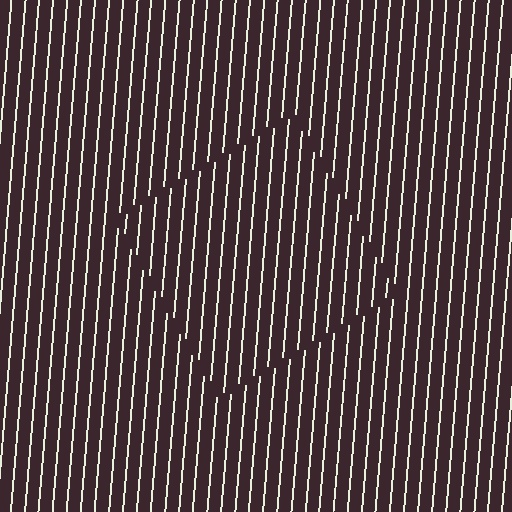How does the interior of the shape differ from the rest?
The interior of the shape contains the same grating, shifted by half a period — the contour is defined by the phase discontinuity where line-ends from the inner and outer gratings abut.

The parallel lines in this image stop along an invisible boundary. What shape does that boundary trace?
An illusory square. The interior of the shape contains the same grating, shifted by half a period — the contour is defined by the phase discontinuity where line-ends from the inner and outer gratings abut.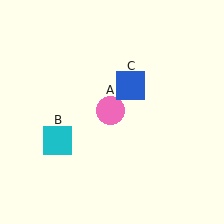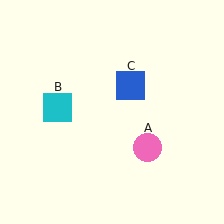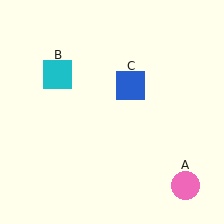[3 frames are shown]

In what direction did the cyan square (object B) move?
The cyan square (object B) moved up.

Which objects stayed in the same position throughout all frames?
Blue square (object C) remained stationary.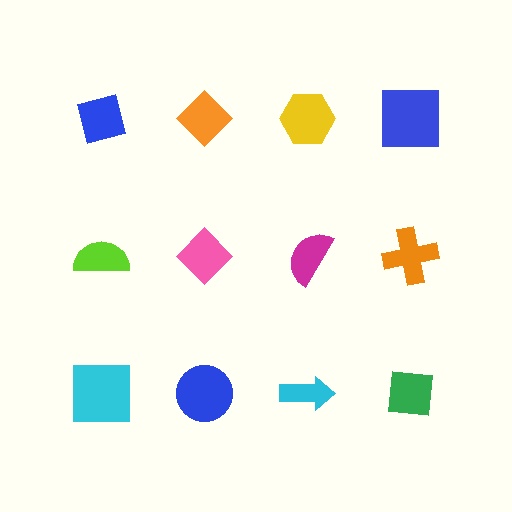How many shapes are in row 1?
4 shapes.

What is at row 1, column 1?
A blue square.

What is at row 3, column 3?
A cyan arrow.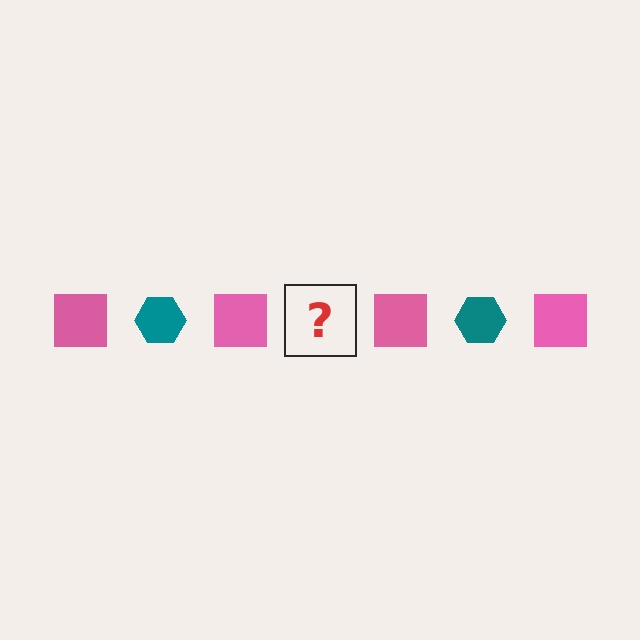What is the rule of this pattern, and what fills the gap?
The rule is that the pattern alternates between pink square and teal hexagon. The gap should be filled with a teal hexagon.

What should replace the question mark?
The question mark should be replaced with a teal hexagon.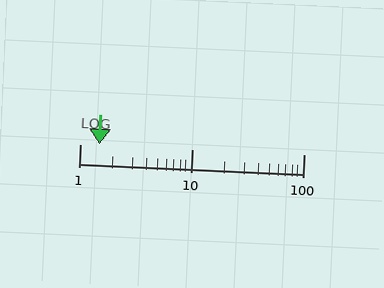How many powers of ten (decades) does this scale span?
The scale spans 2 decades, from 1 to 100.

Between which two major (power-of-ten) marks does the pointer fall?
The pointer is between 1 and 10.